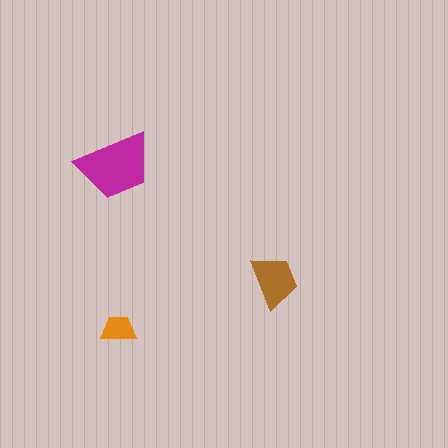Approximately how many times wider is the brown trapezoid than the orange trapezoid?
About 1.5 times wider.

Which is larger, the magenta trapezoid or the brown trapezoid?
The magenta one.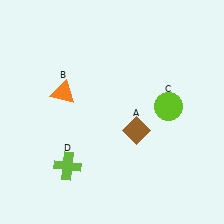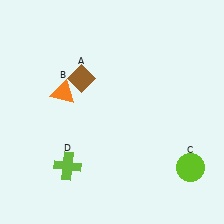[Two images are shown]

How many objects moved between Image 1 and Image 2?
2 objects moved between the two images.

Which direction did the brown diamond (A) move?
The brown diamond (A) moved left.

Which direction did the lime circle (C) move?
The lime circle (C) moved down.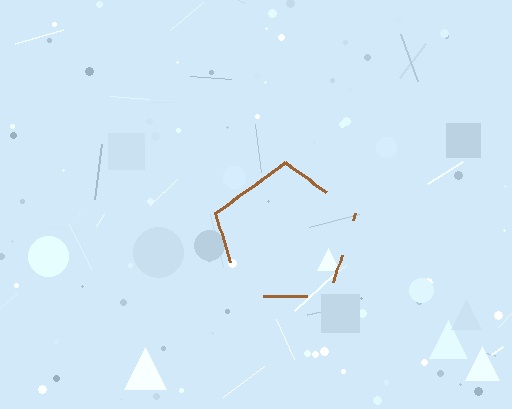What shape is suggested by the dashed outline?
The dashed outline suggests a pentagon.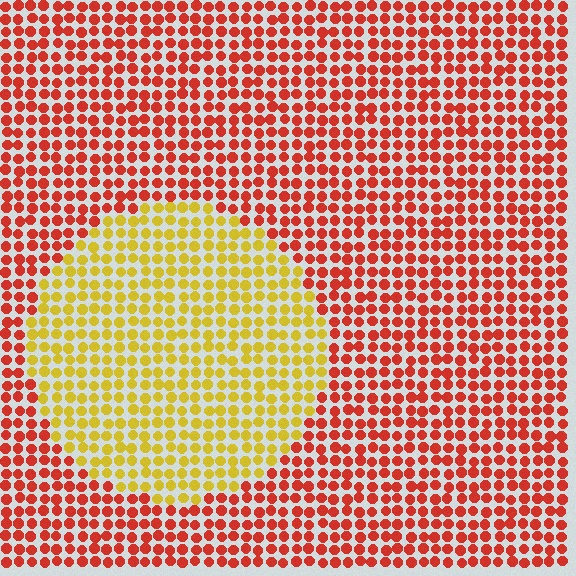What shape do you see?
I see a circle.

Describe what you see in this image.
The image is filled with small red elements in a uniform arrangement. A circle-shaped region is visible where the elements are tinted to a slightly different hue, forming a subtle color boundary.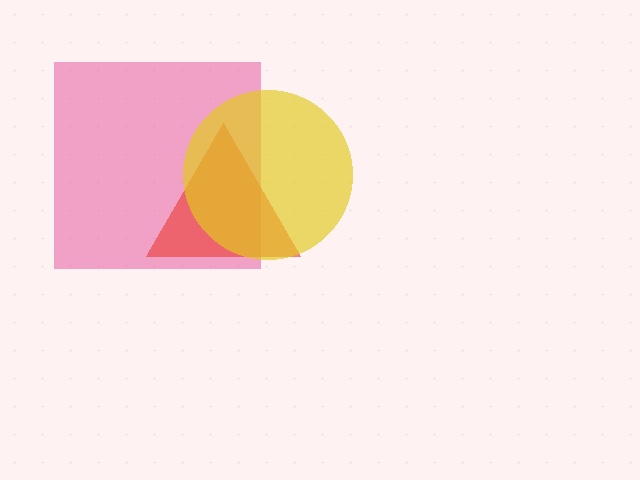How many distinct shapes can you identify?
There are 3 distinct shapes: a pink square, a red triangle, a yellow circle.